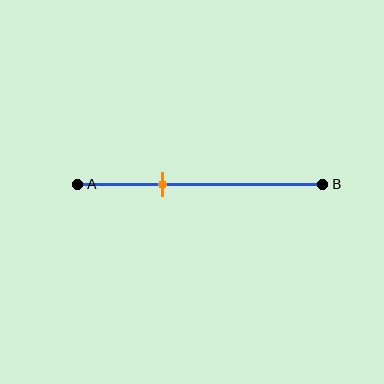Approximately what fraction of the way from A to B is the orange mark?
The orange mark is approximately 35% of the way from A to B.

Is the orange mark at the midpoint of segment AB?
No, the mark is at about 35% from A, not at the 50% midpoint.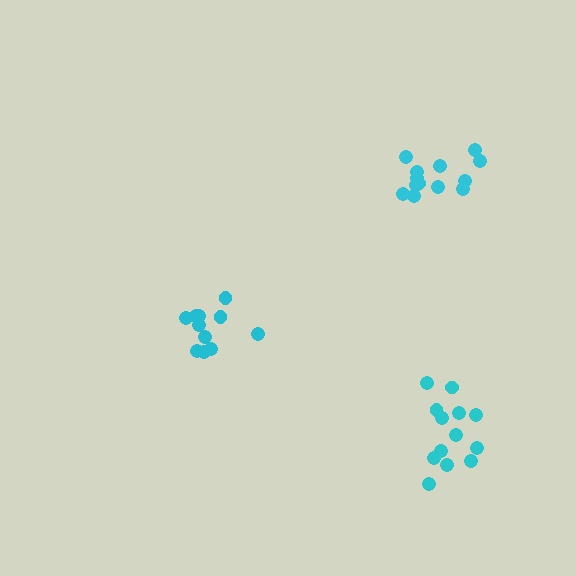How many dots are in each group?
Group 1: 13 dots, Group 2: 11 dots, Group 3: 13 dots (37 total).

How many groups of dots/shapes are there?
There are 3 groups.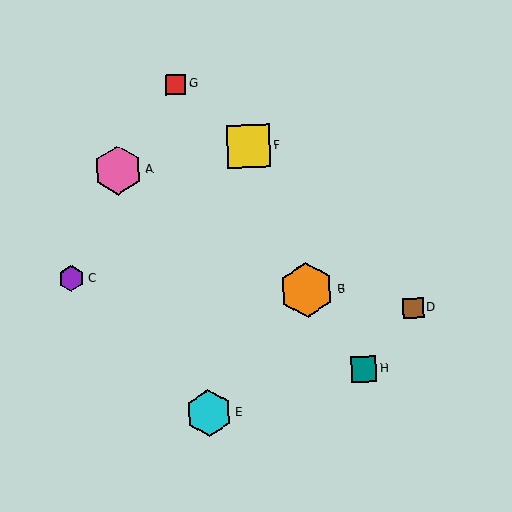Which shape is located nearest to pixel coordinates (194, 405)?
The cyan hexagon (labeled E) at (209, 413) is nearest to that location.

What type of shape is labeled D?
Shape D is a brown square.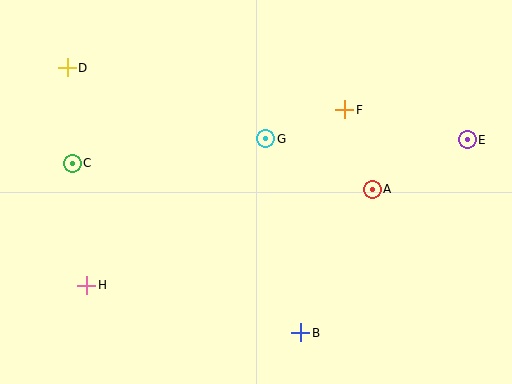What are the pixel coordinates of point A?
Point A is at (372, 189).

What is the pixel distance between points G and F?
The distance between G and F is 84 pixels.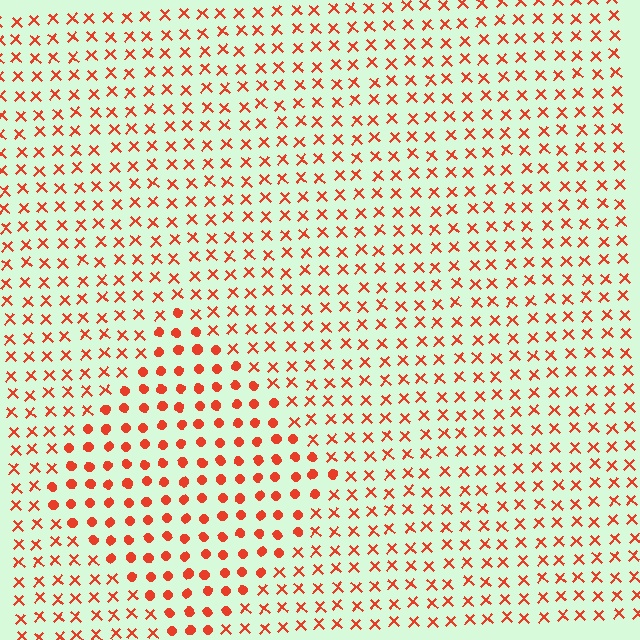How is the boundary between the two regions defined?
The boundary is defined by a change in element shape: circles inside vs. X marks outside. All elements share the same color and spacing.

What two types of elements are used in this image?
The image uses circles inside the diamond region and X marks outside it.